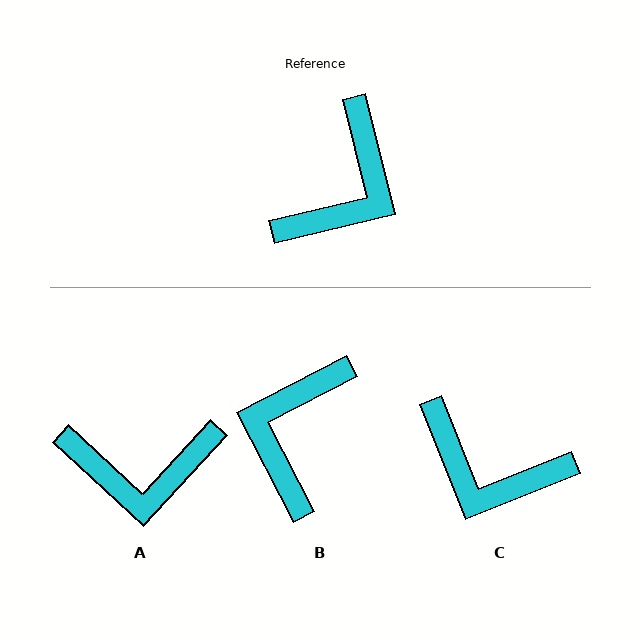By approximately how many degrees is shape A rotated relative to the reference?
Approximately 57 degrees clockwise.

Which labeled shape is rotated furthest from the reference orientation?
B, about 166 degrees away.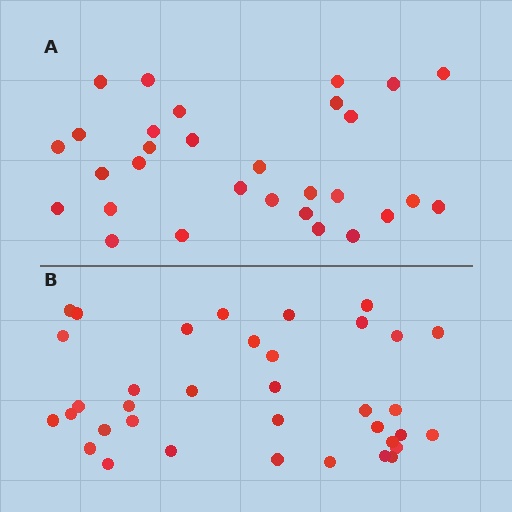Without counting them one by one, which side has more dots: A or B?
Region B (the bottom region) has more dots.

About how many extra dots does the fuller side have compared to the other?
Region B has about 6 more dots than region A.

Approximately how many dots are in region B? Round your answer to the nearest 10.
About 40 dots. (The exact count is 36, which rounds to 40.)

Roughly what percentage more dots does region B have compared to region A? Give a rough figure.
About 20% more.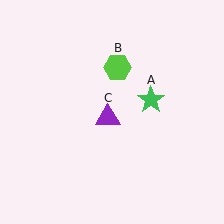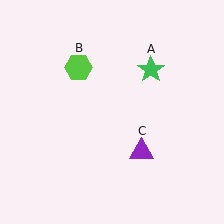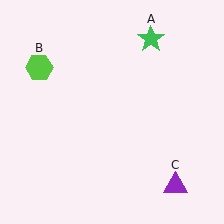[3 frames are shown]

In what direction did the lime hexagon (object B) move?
The lime hexagon (object B) moved left.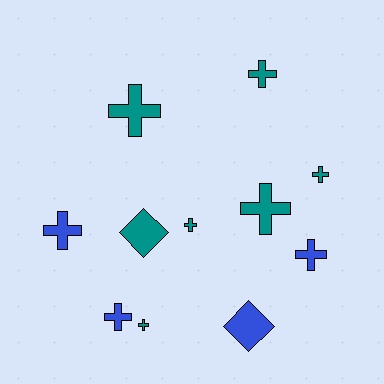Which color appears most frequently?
Teal, with 7 objects.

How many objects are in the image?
There are 11 objects.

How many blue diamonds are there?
There is 1 blue diamond.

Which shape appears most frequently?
Cross, with 9 objects.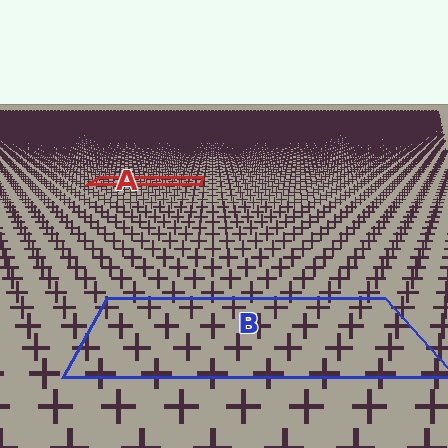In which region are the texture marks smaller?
The texture marks are smaller in region A, because it is farther away.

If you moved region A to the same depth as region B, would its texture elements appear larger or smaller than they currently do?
They would appear larger. At a closer depth, the same texture elements are projected at a bigger on-screen size.